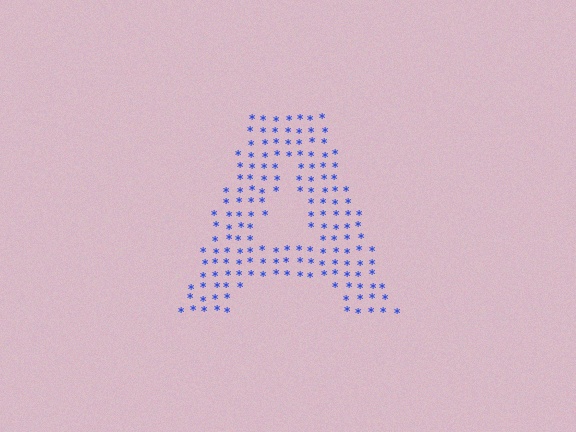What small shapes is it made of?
It is made of small asterisks.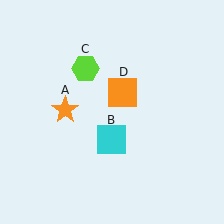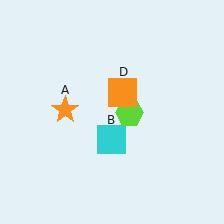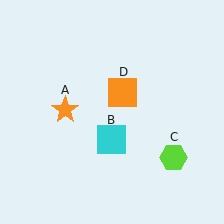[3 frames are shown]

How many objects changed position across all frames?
1 object changed position: lime hexagon (object C).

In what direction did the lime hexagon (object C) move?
The lime hexagon (object C) moved down and to the right.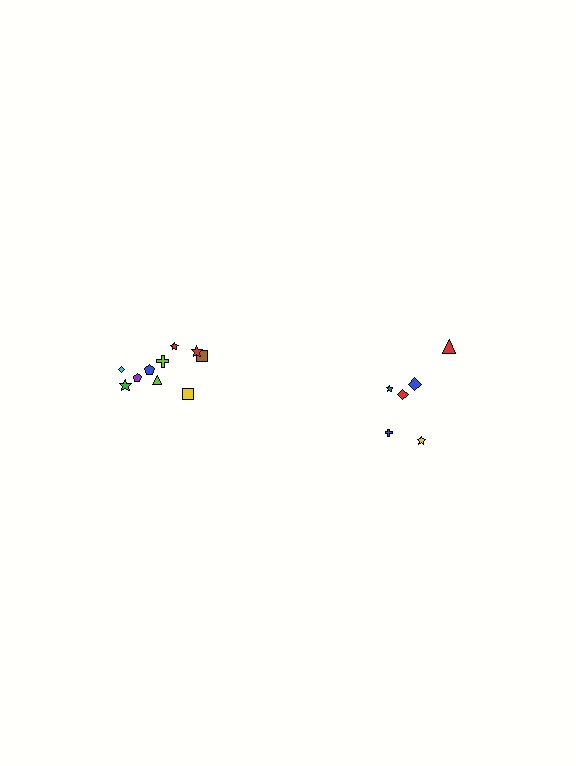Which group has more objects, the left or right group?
The left group.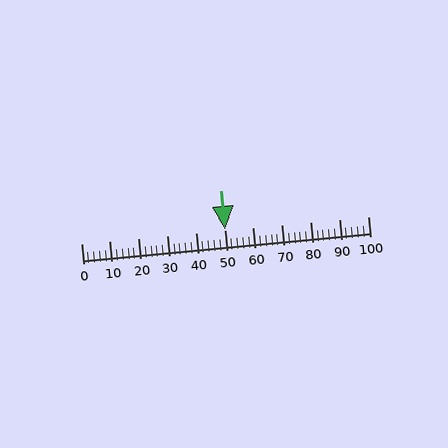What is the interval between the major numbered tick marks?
The major tick marks are spaced 10 units apart.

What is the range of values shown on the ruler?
The ruler shows values from 0 to 100.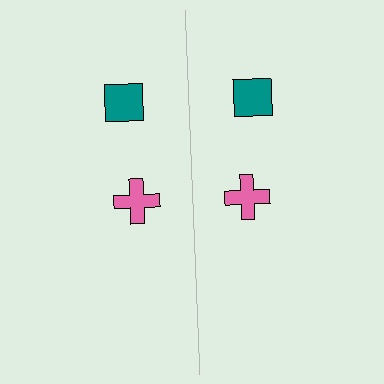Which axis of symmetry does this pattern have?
The pattern has a vertical axis of symmetry running through the center of the image.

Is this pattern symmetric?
Yes, this pattern has bilateral (reflection) symmetry.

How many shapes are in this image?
There are 4 shapes in this image.